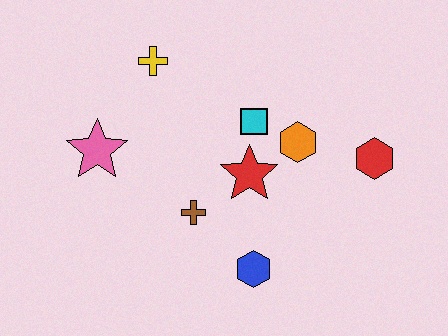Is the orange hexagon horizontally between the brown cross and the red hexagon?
Yes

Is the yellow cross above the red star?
Yes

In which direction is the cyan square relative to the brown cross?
The cyan square is above the brown cross.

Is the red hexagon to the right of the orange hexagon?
Yes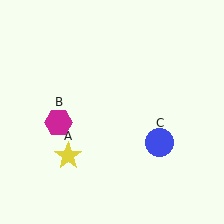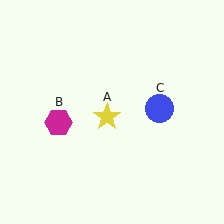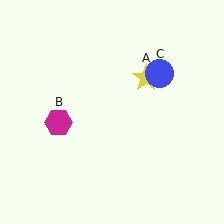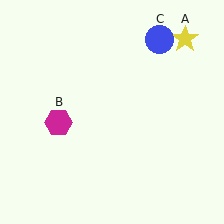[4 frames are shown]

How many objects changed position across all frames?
2 objects changed position: yellow star (object A), blue circle (object C).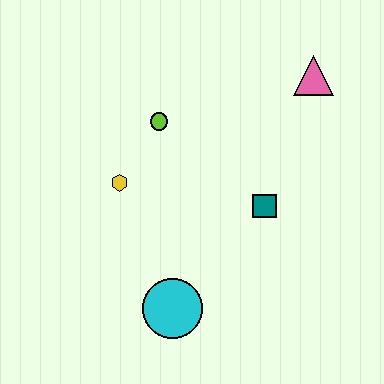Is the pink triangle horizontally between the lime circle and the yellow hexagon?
No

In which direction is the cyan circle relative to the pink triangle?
The cyan circle is below the pink triangle.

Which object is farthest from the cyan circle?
The pink triangle is farthest from the cyan circle.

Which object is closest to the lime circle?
The yellow hexagon is closest to the lime circle.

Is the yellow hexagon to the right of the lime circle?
No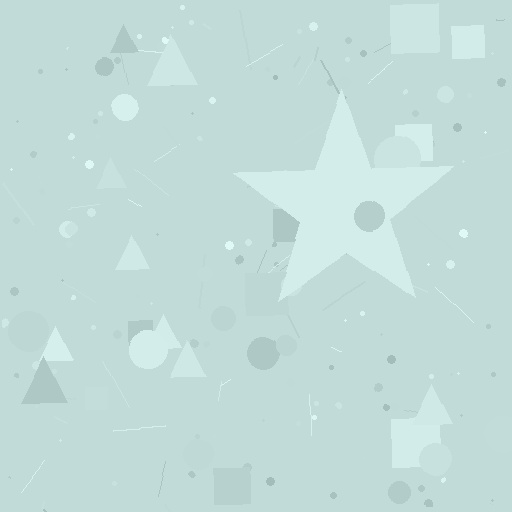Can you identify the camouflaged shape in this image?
The camouflaged shape is a star.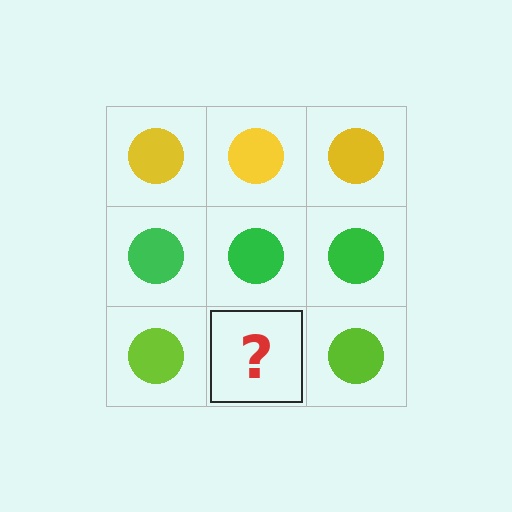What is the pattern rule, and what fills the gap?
The rule is that each row has a consistent color. The gap should be filled with a lime circle.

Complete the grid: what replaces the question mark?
The question mark should be replaced with a lime circle.